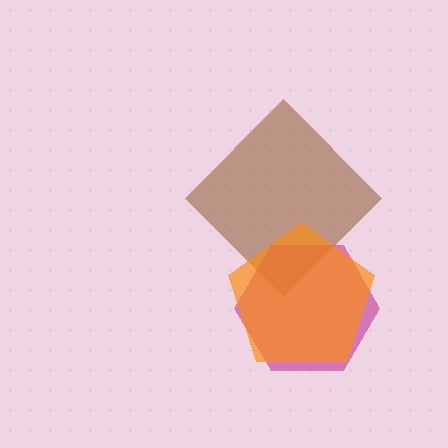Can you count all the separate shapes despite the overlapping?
Yes, there are 3 separate shapes.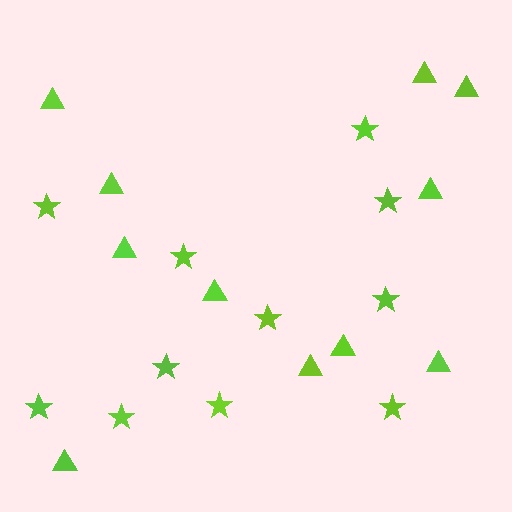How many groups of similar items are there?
There are 2 groups: one group of stars (11) and one group of triangles (11).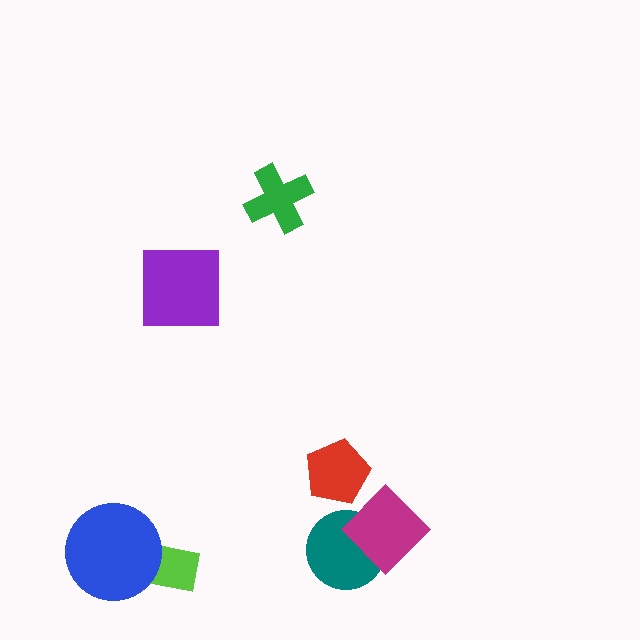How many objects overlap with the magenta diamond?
1 object overlaps with the magenta diamond.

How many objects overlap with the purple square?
0 objects overlap with the purple square.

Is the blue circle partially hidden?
No, no other shape covers it.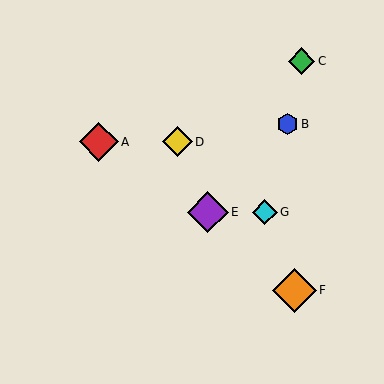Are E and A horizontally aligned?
No, E is at y≈212 and A is at y≈142.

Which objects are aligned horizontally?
Objects E, G are aligned horizontally.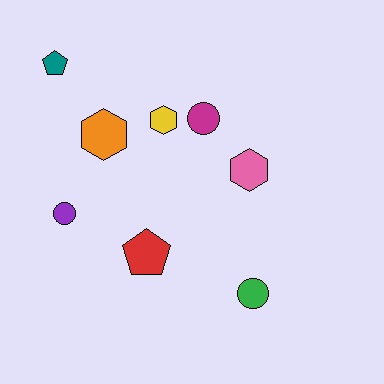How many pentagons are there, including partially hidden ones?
There are 2 pentagons.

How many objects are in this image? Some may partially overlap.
There are 8 objects.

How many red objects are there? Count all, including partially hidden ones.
There is 1 red object.